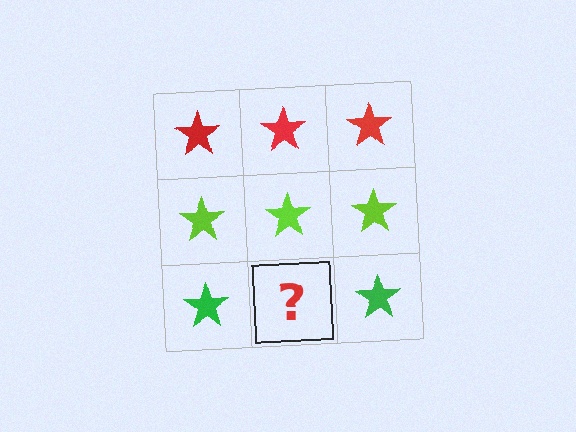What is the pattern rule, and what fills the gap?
The rule is that each row has a consistent color. The gap should be filled with a green star.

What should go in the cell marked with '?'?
The missing cell should contain a green star.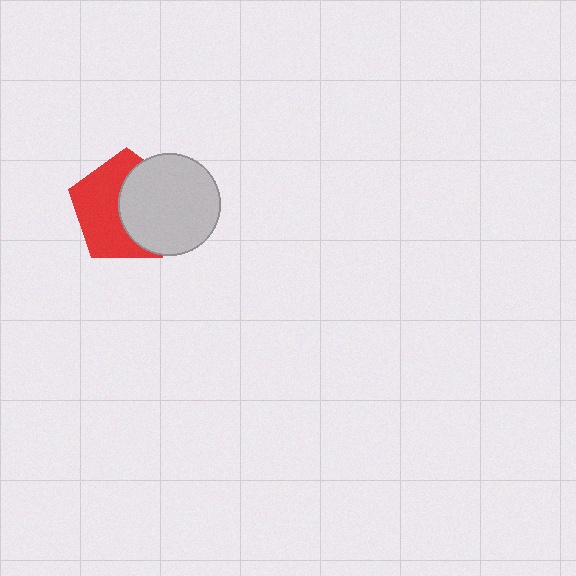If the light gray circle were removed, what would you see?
You would see the complete red pentagon.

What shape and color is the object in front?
The object in front is a light gray circle.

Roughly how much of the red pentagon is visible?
About half of it is visible (roughly 53%).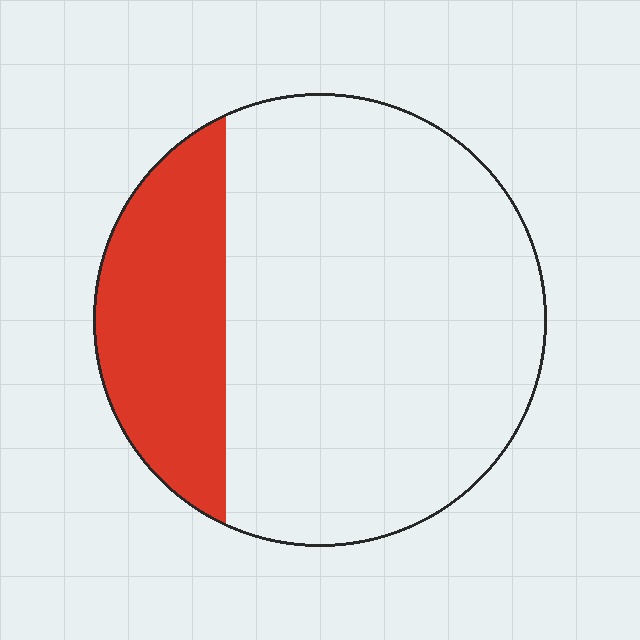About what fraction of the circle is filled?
About one quarter (1/4).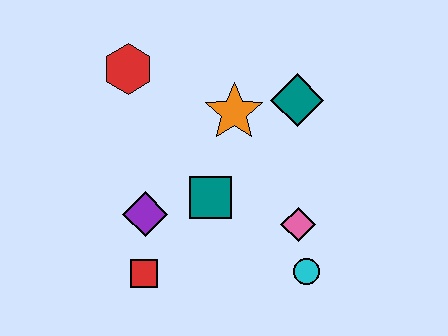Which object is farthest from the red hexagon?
The cyan circle is farthest from the red hexagon.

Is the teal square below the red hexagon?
Yes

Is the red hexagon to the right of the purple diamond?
No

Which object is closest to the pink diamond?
The cyan circle is closest to the pink diamond.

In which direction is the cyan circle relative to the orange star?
The cyan circle is below the orange star.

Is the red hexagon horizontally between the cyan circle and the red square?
No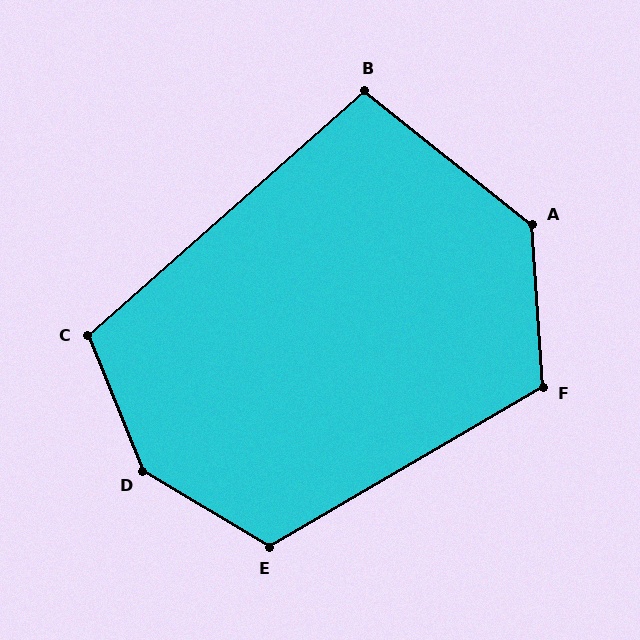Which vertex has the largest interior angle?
D, at approximately 143 degrees.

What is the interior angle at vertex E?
Approximately 119 degrees (obtuse).